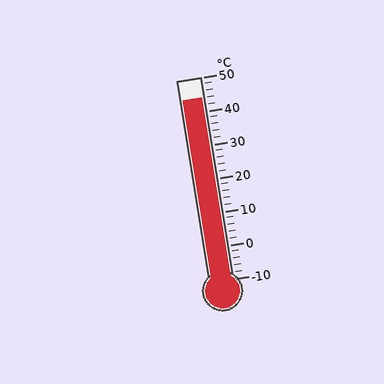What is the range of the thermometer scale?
The thermometer scale ranges from -10°C to 50°C.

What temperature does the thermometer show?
The thermometer shows approximately 44°C.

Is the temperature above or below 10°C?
The temperature is above 10°C.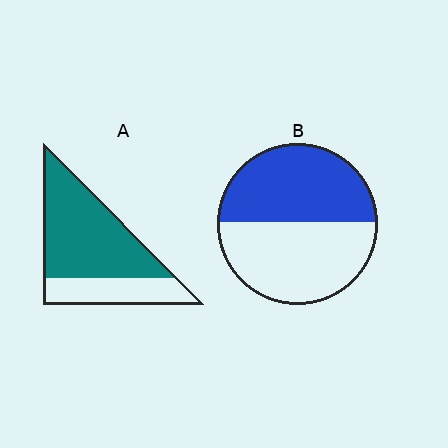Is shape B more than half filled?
Roughly half.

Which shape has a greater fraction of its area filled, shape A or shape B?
Shape A.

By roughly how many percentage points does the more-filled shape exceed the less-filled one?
By roughly 20 percentage points (A over B).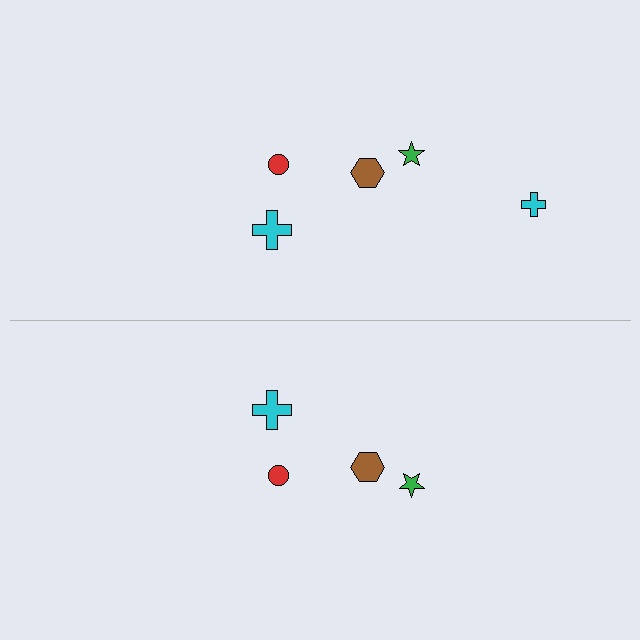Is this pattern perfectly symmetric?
No, the pattern is not perfectly symmetric. A cyan cross is missing from the bottom side.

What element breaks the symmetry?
A cyan cross is missing from the bottom side.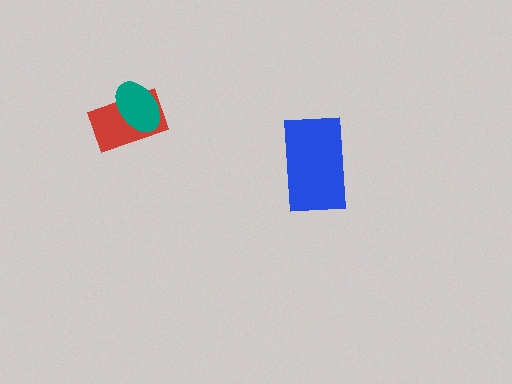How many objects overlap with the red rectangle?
1 object overlaps with the red rectangle.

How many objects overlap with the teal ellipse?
1 object overlaps with the teal ellipse.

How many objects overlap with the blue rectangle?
0 objects overlap with the blue rectangle.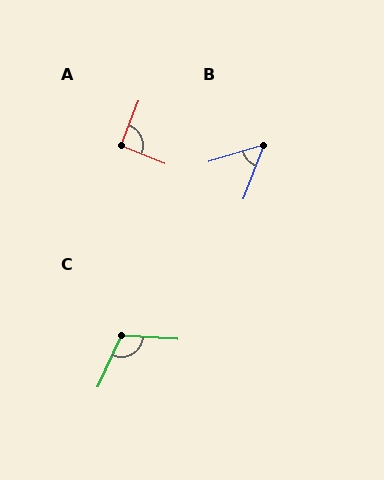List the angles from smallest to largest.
B (53°), A (91°), C (112°).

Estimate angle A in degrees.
Approximately 91 degrees.